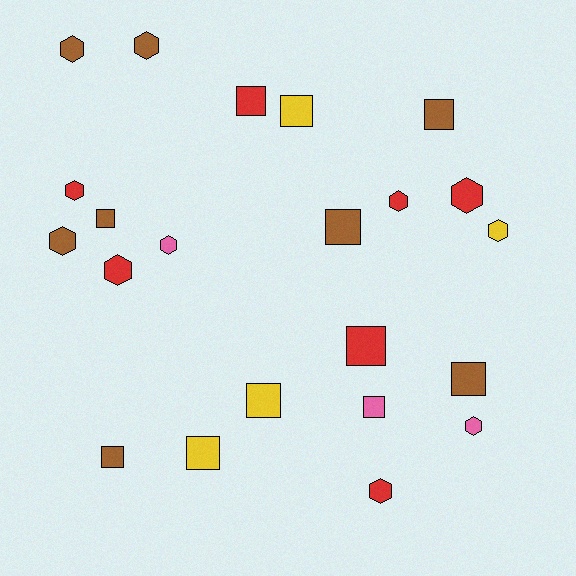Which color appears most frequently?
Brown, with 8 objects.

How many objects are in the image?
There are 22 objects.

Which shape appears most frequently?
Square, with 11 objects.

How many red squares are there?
There are 2 red squares.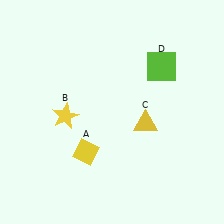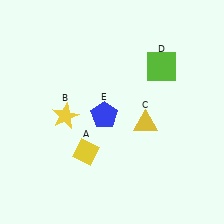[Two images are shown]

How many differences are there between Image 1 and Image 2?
There is 1 difference between the two images.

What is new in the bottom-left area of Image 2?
A blue pentagon (E) was added in the bottom-left area of Image 2.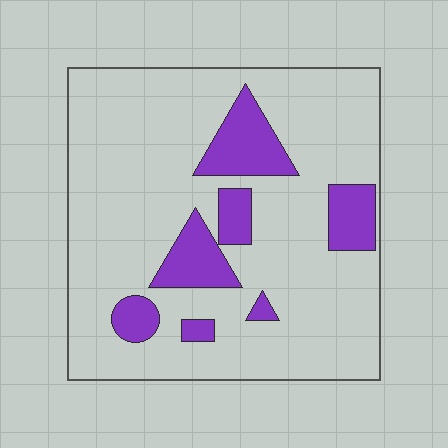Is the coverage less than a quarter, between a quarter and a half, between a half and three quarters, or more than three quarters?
Less than a quarter.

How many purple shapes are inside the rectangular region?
7.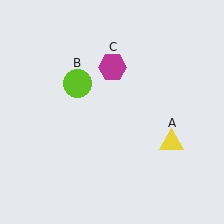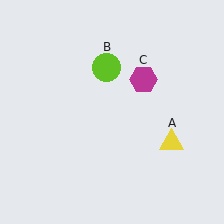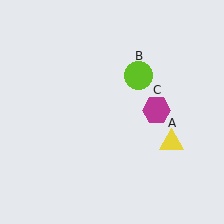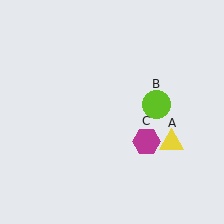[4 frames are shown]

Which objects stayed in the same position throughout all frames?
Yellow triangle (object A) remained stationary.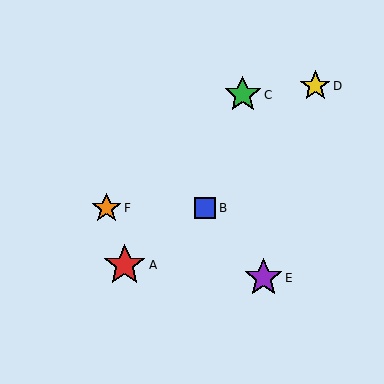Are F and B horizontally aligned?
Yes, both are at y≈208.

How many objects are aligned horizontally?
2 objects (B, F) are aligned horizontally.